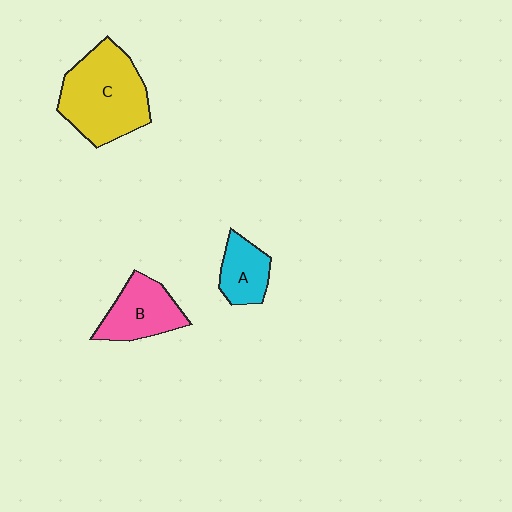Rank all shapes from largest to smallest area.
From largest to smallest: C (yellow), B (pink), A (cyan).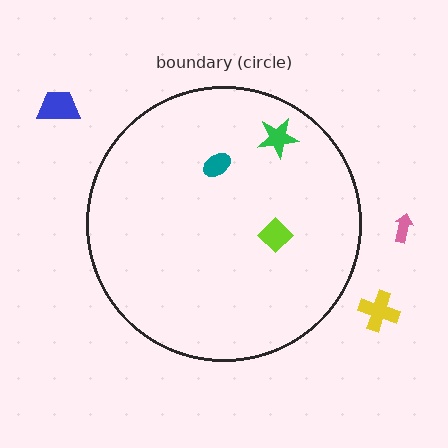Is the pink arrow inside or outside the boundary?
Outside.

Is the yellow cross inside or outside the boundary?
Outside.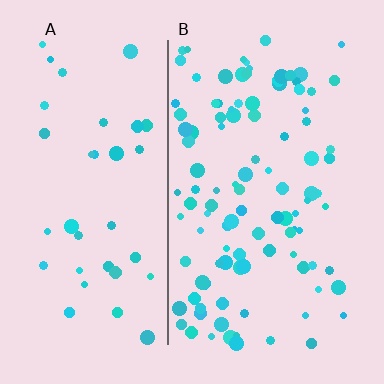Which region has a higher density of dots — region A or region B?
B (the right).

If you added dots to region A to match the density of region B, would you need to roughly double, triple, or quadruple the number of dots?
Approximately triple.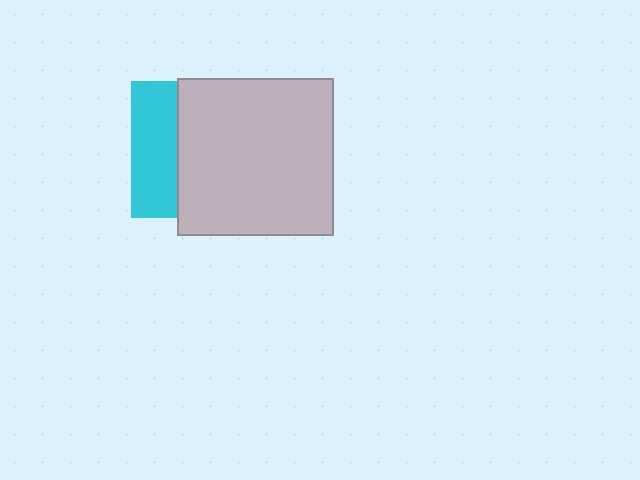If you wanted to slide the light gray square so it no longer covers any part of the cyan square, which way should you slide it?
Slide it right — that is the most direct way to separate the two shapes.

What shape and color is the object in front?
The object in front is a light gray square.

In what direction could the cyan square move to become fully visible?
The cyan square could move left. That would shift it out from behind the light gray square entirely.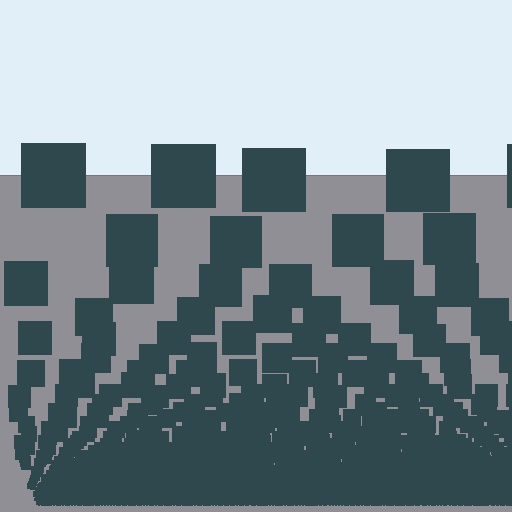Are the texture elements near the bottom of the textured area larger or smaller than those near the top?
Smaller. The gradient is inverted — elements near the bottom are smaller and denser.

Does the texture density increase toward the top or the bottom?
Density increases toward the bottom.